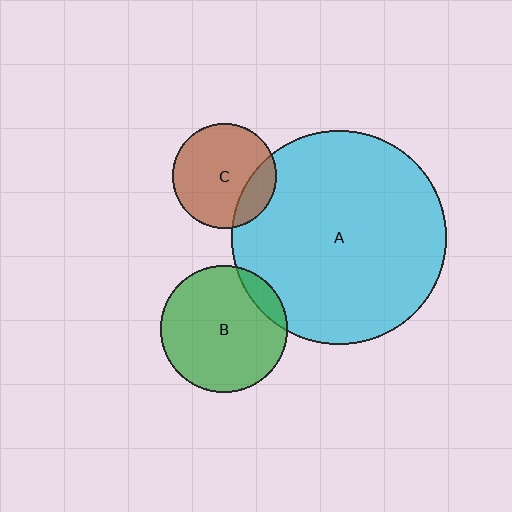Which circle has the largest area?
Circle A (cyan).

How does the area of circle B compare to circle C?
Approximately 1.5 times.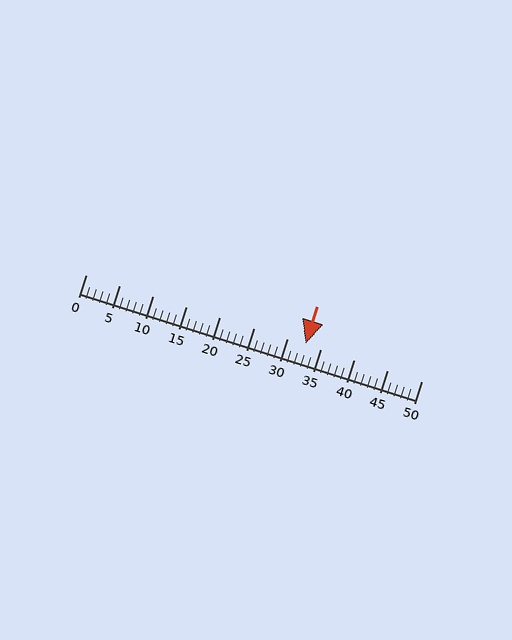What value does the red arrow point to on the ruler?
The red arrow points to approximately 33.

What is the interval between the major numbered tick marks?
The major tick marks are spaced 5 units apart.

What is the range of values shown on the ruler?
The ruler shows values from 0 to 50.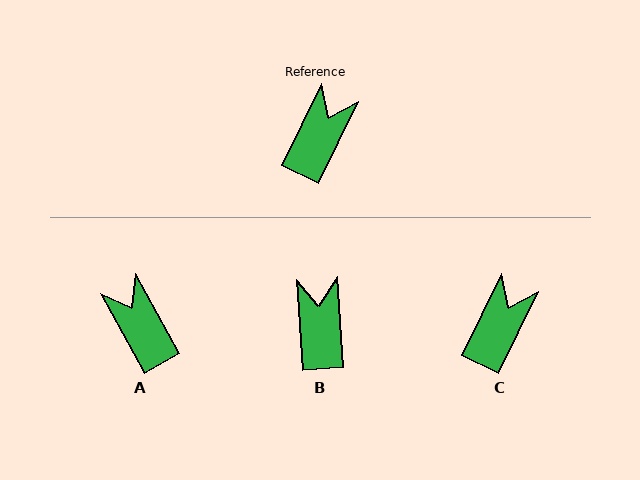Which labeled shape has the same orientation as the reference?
C.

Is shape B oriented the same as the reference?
No, it is off by about 30 degrees.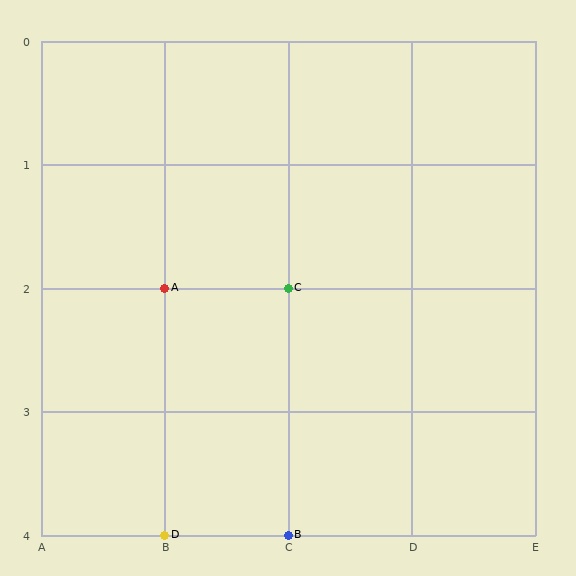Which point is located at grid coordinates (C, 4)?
Point B is at (C, 4).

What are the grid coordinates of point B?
Point B is at grid coordinates (C, 4).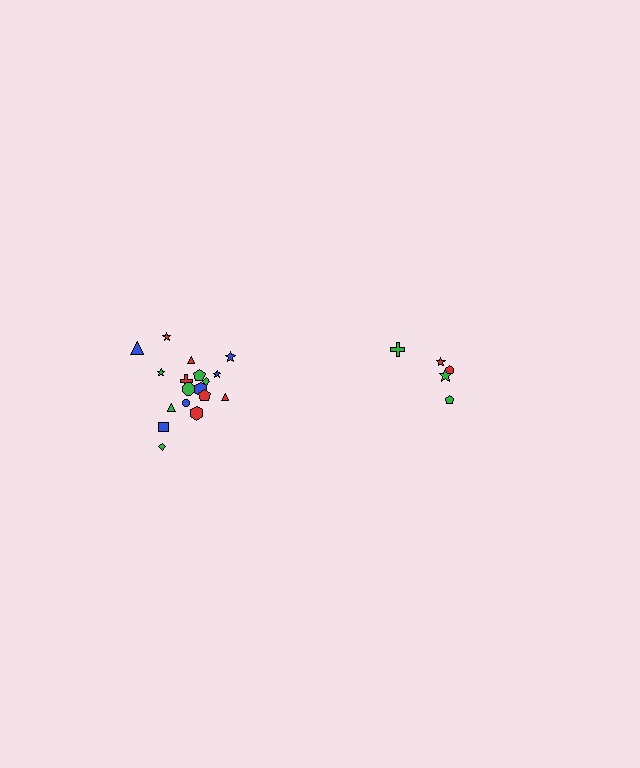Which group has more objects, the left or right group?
The left group.